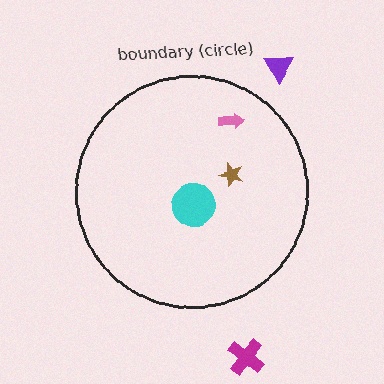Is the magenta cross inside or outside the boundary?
Outside.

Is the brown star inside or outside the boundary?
Inside.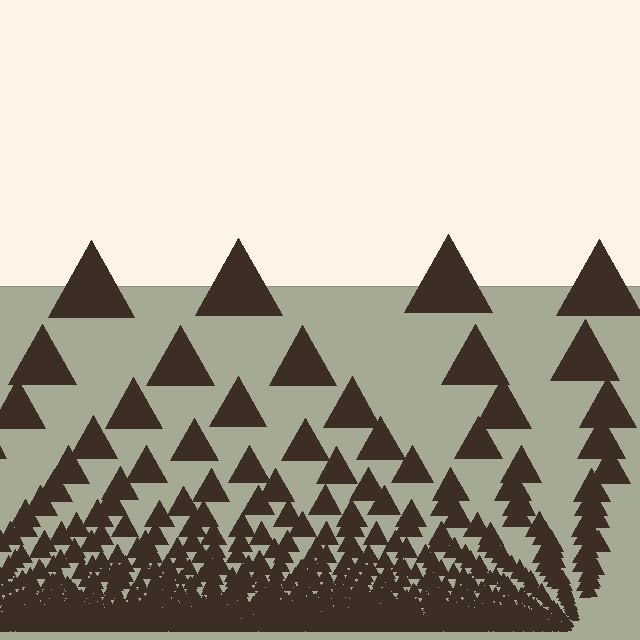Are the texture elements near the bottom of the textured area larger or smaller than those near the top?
Smaller. The gradient is inverted — elements near the bottom are smaller and denser.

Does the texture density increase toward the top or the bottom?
Density increases toward the bottom.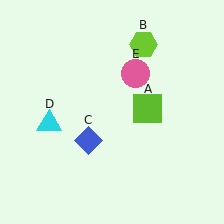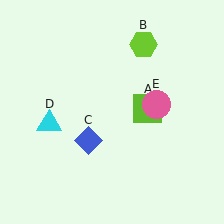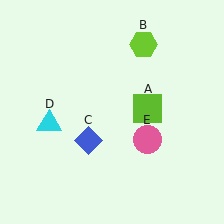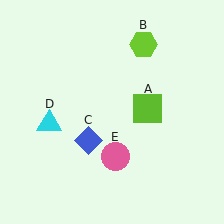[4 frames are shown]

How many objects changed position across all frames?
1 object changed position: pink circle (object E).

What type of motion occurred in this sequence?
The pink circle (object E) rotated clockwise around the center of the scene.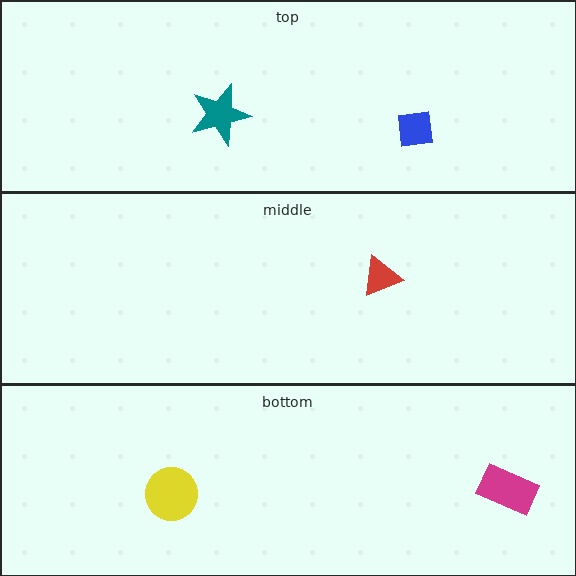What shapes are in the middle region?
The red triangle.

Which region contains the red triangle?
The middle region.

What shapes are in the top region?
The blue square, the teal star.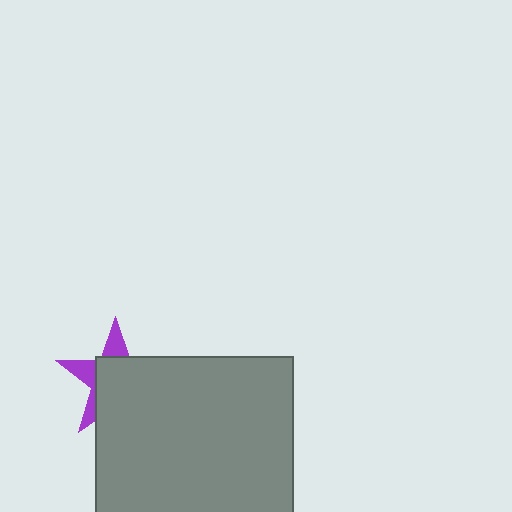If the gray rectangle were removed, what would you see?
You would see the complete purple star.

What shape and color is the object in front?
The object in front is a gray rectangle.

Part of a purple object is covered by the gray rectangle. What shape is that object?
It is a star.